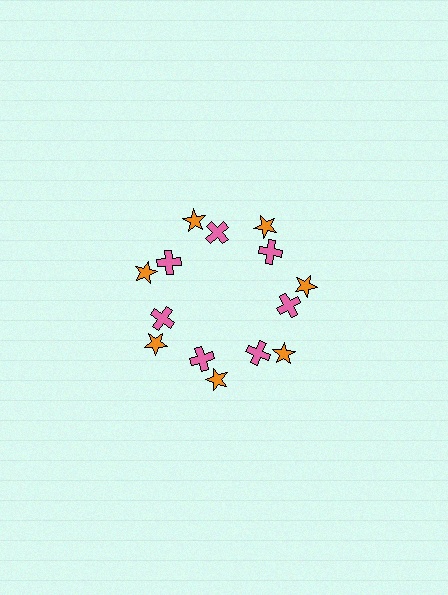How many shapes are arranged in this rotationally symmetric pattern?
There are 14 shapes, arranged in 7 groups of 2.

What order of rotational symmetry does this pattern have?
This pattern has 7-fold rotational symmetry.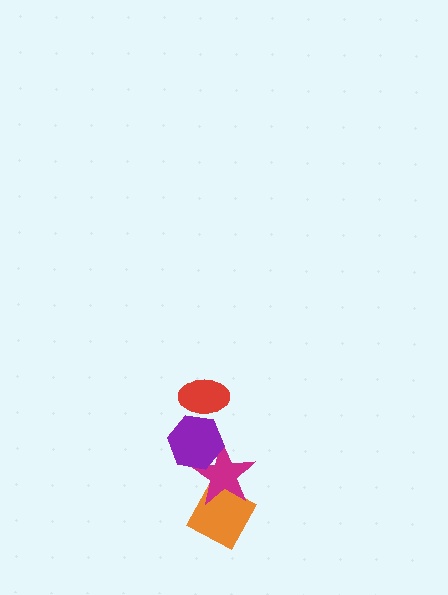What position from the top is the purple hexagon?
The purple hexagon is 2nd from the top.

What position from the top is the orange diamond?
The orange diamond is 4th from the top.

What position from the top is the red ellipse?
The red ellipse is 1st from the top.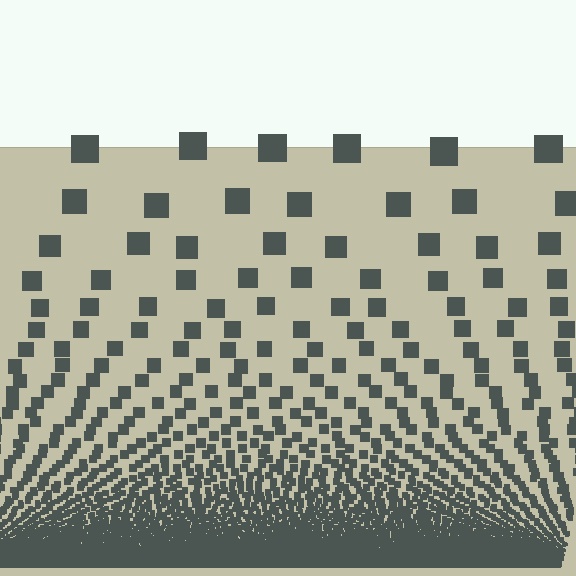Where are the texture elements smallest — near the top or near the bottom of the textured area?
Near the bottom.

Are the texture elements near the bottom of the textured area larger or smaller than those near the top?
Smaller. The gradient is inverted — elements near the bottom are smaller and denser.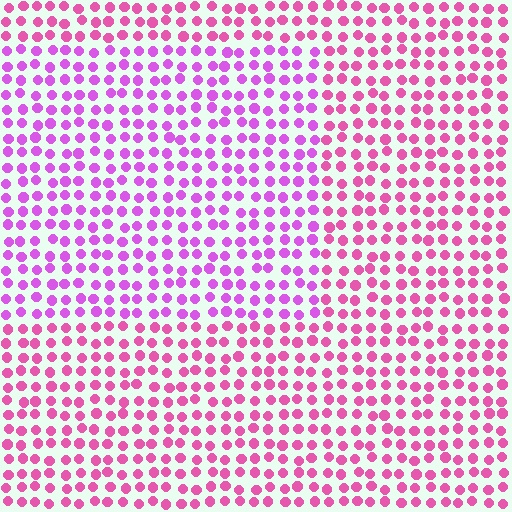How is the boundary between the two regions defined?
The boundary is defined purely by a slight shift in hue (about 29 degrees). Spacing, size, and orientation are identical on both sides.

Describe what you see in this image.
The image is filled with small pink elements in a uniform arrangement. A rectangle-shaped region is visible where the elements are tinted to a slightly different hue, forming a subtle color boundary.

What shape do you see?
I see a rectangle.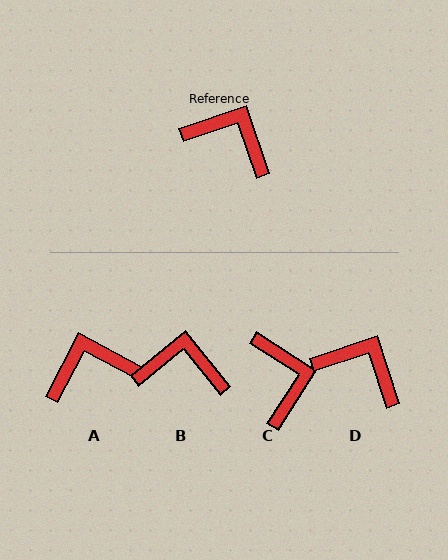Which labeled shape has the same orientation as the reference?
D.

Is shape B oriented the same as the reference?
No, it is off by about 20 degrees.